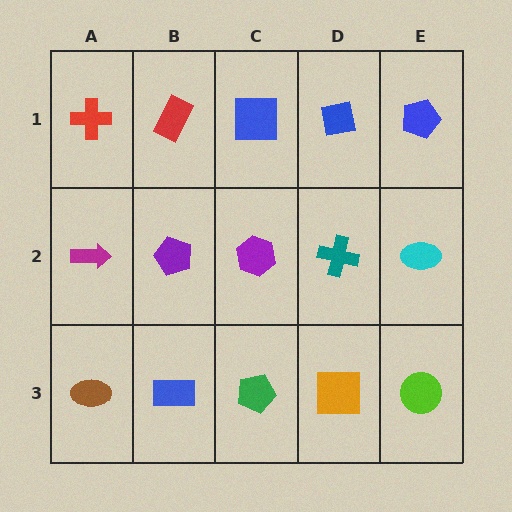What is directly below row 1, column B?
A purple pentagon.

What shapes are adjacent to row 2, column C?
A blue square (row 1, column C), a green pentagon (row 3, column C), a purple pentagon (row 2, column B), a teal cross (row 2, column D).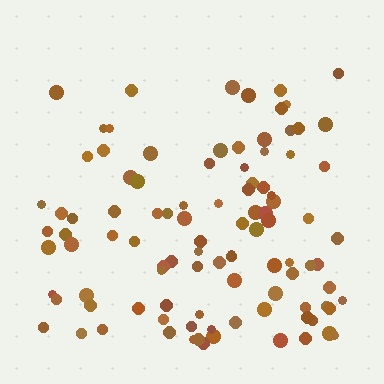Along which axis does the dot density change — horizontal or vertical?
Vertical.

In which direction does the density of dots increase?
From top to bottom, with the bottom side densest.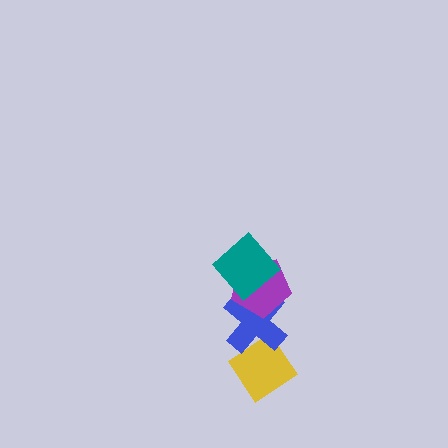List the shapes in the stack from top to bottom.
From top to bottom: the teal diamond, the purple pentagon, the blue cross, the yellow diamond.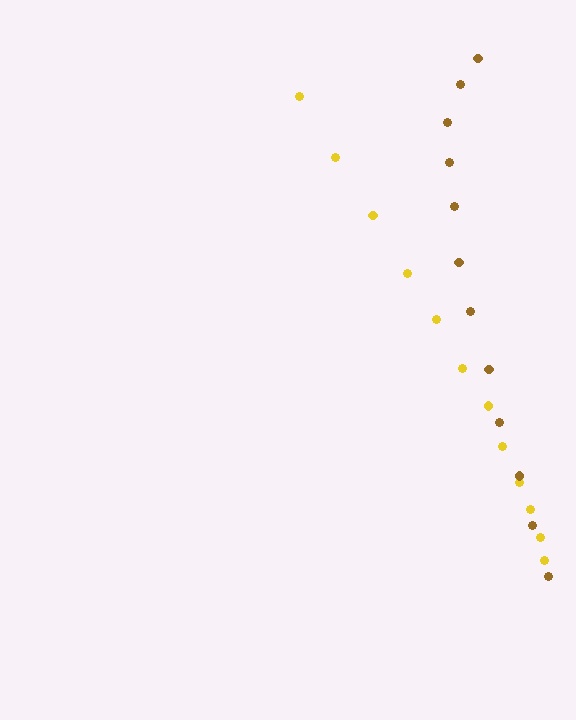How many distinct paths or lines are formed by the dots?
There are 2 distinct paths.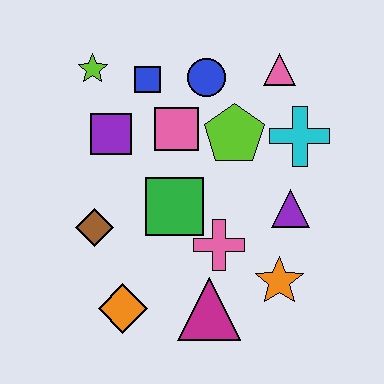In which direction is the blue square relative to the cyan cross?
The blue square is to the left of the cyan cross.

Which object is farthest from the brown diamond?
The pink triangle is farthest from the brown diamond.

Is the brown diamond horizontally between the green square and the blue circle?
No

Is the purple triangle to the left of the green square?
No